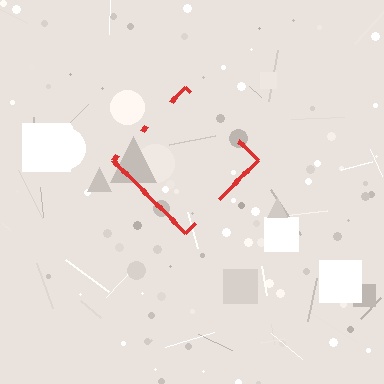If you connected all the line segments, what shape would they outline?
They would outline a diamond.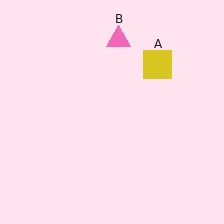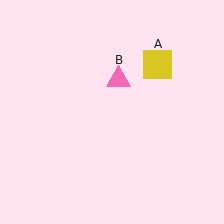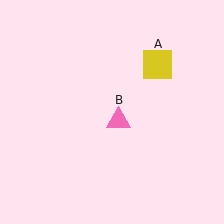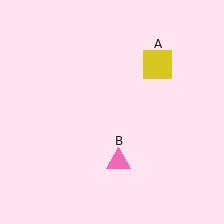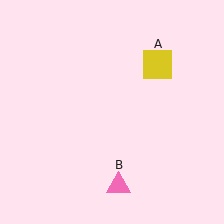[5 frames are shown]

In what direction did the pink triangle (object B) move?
The pink triangle (object B) moved down.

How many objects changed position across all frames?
1 object changed position: pink triangle (object B).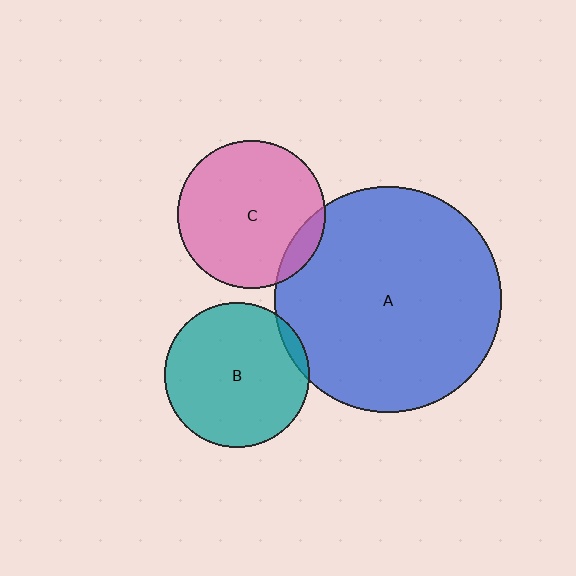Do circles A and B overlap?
Yes.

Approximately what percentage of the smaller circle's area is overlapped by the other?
Approximately 5%.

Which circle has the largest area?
Circle A (blue).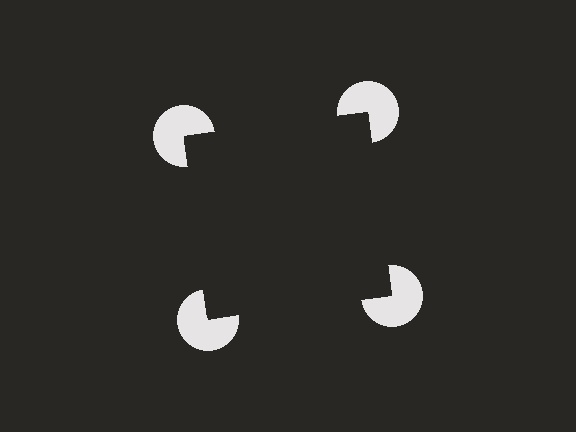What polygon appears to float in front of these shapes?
An illusory square — its edges are inferred from the aligned wedge cuts in the pac-man discs, not physically drawn.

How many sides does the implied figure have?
4 sides.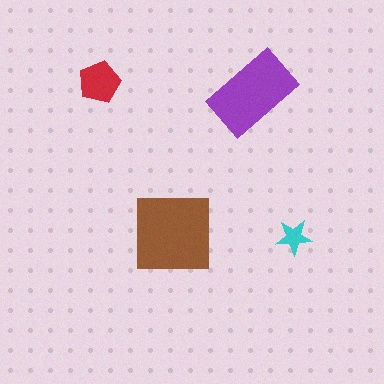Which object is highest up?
The red pentagon is topmost.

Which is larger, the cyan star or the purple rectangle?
The purple rectangle.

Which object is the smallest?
The cyan star.